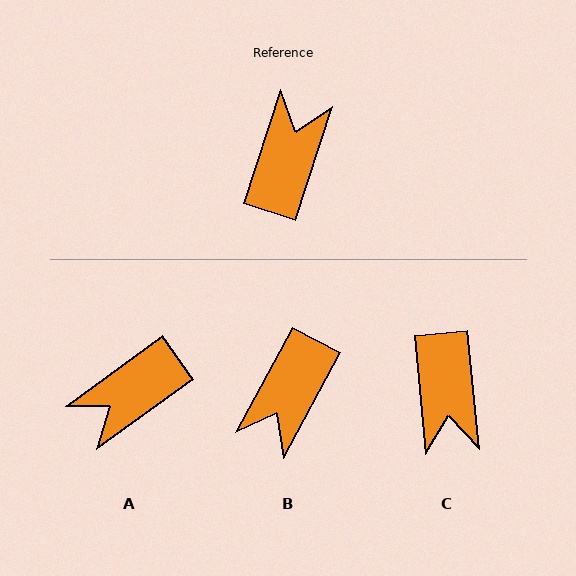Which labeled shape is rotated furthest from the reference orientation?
B, about 170 degrees away.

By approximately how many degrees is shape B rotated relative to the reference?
Approximately 170 degrees counter-clockwise.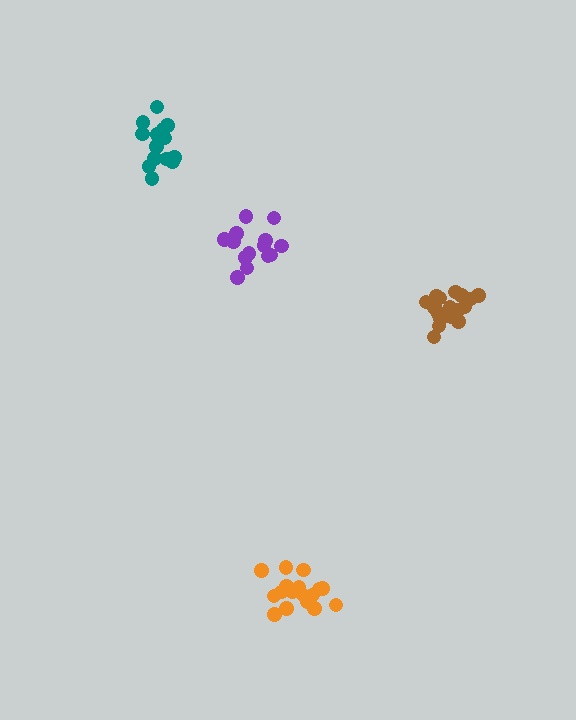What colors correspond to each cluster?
The clusters are colored: purple, brown, orange, teal.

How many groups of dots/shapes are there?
There are 4 groups.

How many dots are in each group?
Group 1: 14 dots, Group 2: 17 dots, Group 3: 18 dots, Group 4: 14 dots (63 total).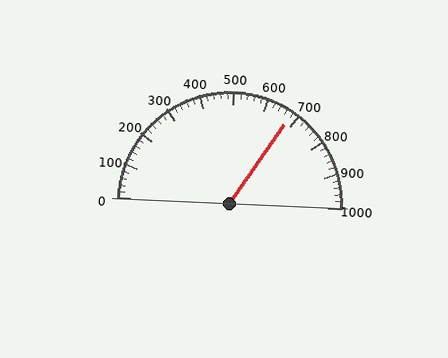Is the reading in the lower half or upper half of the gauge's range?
The reading is in the upper half of the range (0 to 1000).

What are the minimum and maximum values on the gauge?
The gauge ranges from 0 to 1000.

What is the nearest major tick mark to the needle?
The nearest major tick mark is 700.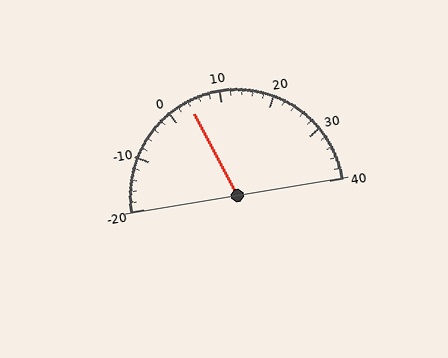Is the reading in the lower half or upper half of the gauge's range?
The reading is in the lower half of the range (-20 to 40).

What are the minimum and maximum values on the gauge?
The gauge ranges from -20 to 40.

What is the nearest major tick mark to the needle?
The nearest major tick mark is 0.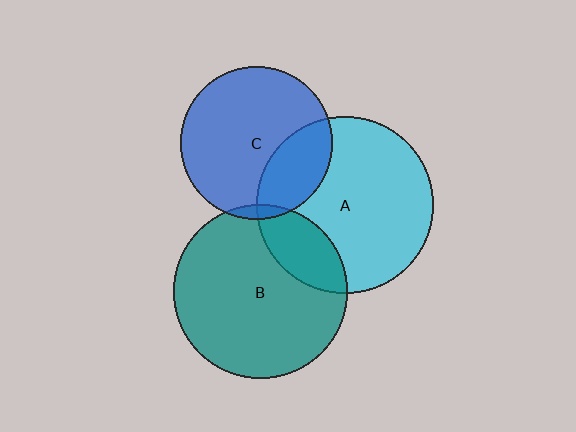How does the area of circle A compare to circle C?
Approximately 1.3 times.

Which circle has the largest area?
Circle A (cyan).